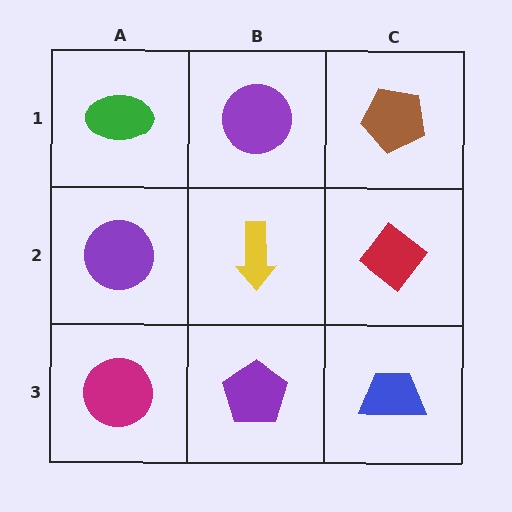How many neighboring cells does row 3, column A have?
2.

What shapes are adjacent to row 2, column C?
A brown pentagon (row 1, column C), a blue trapezoid (row 3, column C), a yellow arrow (row 2, column B).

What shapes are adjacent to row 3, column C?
A red diamond (row 2, column C), a purple pentagon (row 3, column B).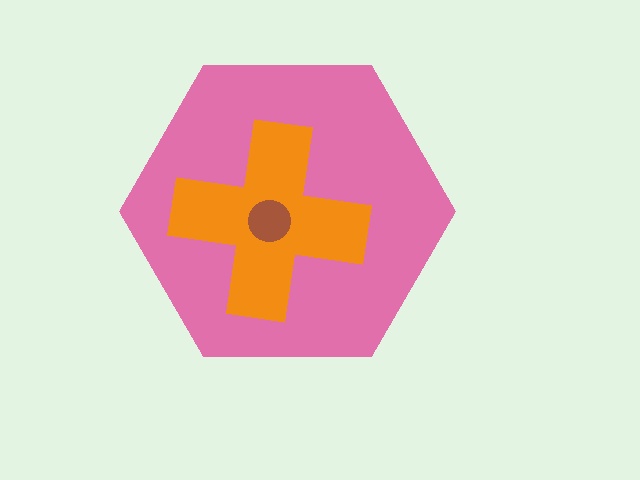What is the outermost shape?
The pink hexagon.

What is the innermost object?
The brown circle.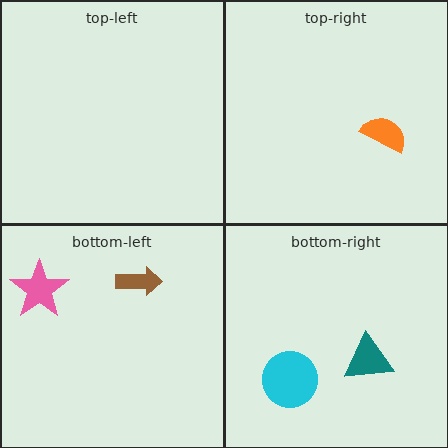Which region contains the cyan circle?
The bottom-right region.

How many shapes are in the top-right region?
1.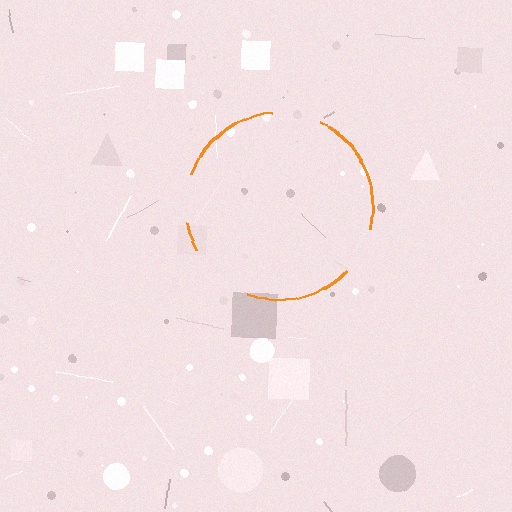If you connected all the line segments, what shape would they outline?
They would outline a circle.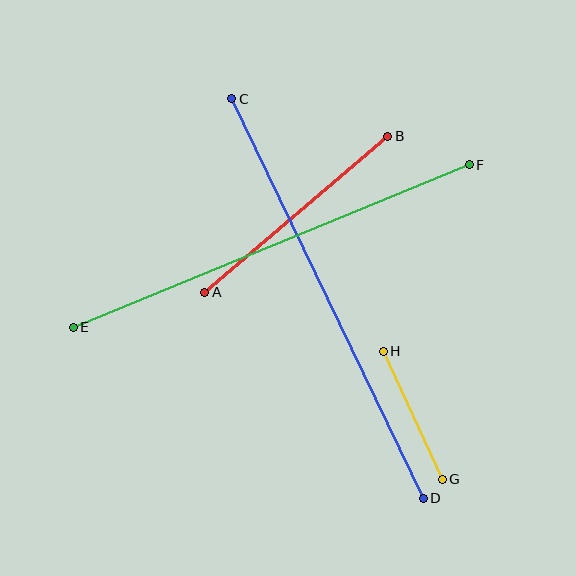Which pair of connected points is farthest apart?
Points C and D are farthest apart.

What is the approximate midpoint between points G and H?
The midpoint is at approximately (413, 415) pixels.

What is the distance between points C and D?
The distance is approximately 443 pixels.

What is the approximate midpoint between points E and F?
The midpoint is at approximately (271, 246) pixels.